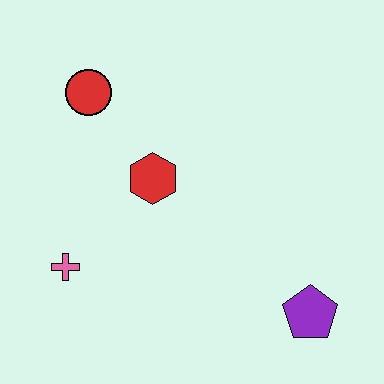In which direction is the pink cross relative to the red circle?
The pink cross is below the red circle.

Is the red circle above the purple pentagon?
Yes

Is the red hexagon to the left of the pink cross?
No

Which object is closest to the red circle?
The red hexagon is closest to the red circle.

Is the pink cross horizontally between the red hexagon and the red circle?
No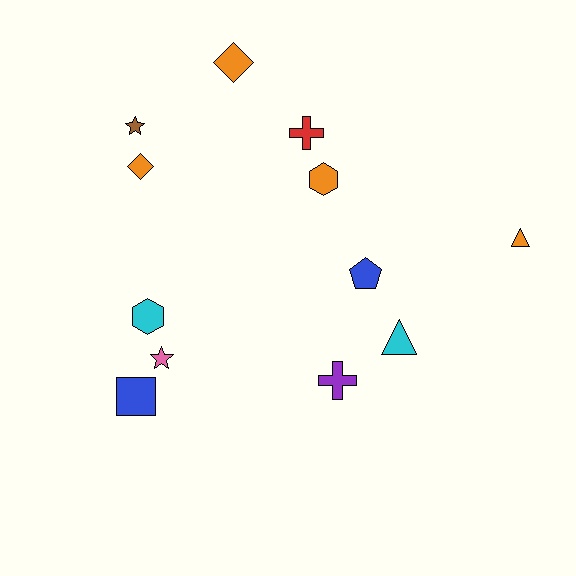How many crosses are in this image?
There are 2 crosses.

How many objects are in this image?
There are 12 objects.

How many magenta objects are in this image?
There are no magenta objects.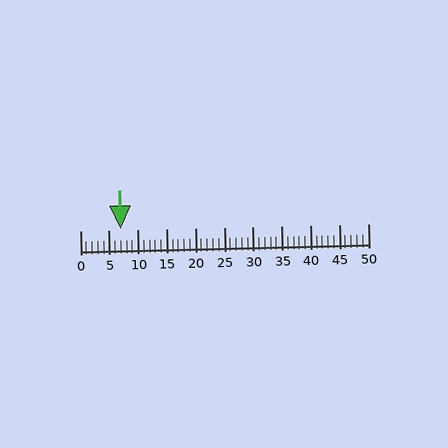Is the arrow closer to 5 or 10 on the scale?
The arrow is closer to 5.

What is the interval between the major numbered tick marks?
The major tick marks are spaced 5 units apart.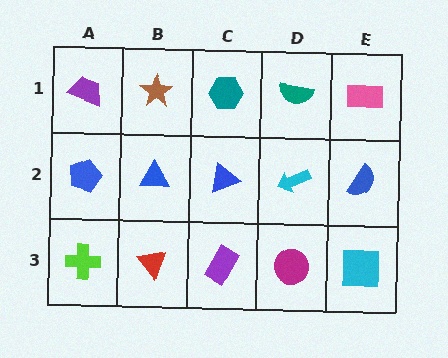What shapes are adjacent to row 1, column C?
A blue triangle (row 2, column C), a brown star (row 1, column B), a teal semicircle (row 1, column D).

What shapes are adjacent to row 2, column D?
A teal semicircle (row 1, column D), a magenta circle (row 3, column D), a blue triangle (row 2, column C), a blue semicircle (row 2, column E).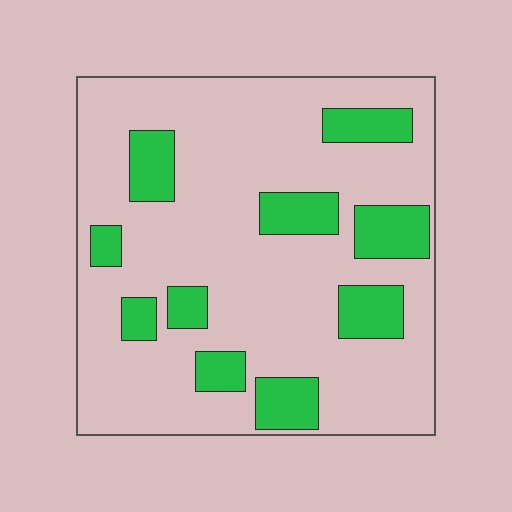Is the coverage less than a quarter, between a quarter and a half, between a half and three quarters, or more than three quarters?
Less than a quarter.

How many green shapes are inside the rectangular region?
10.